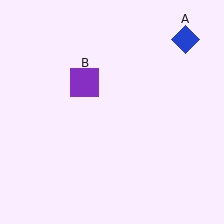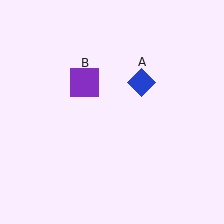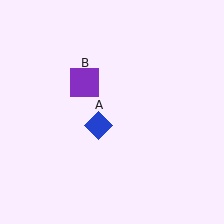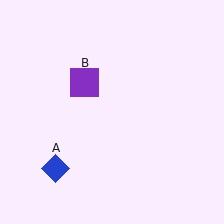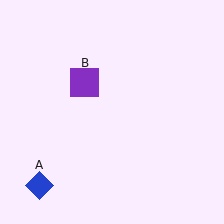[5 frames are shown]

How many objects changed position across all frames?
1 object changed position: blue diamond (object A).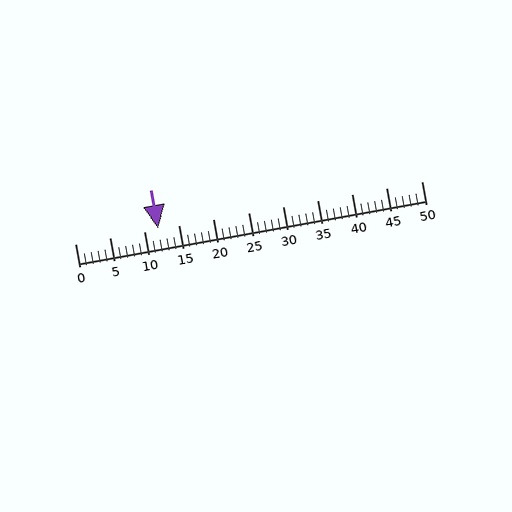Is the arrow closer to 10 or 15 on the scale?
The arrow is closer to 10.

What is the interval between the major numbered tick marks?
The major tick marks are spaced 5 units apart.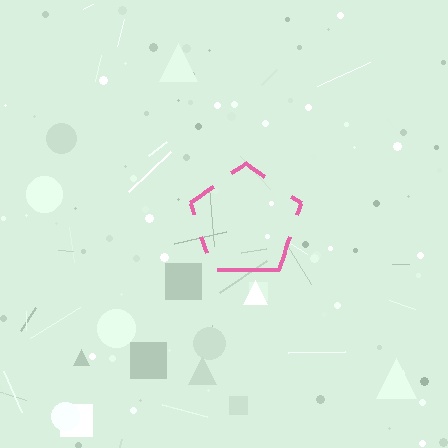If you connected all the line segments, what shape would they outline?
They would outline a pentagon.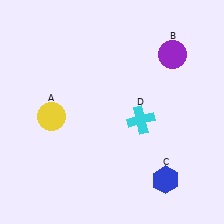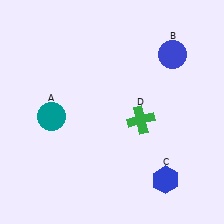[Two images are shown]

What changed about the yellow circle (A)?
In Image 1, A is yellow. In Image 2, it changed to teal.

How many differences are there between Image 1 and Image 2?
There are 3 differences between the two images.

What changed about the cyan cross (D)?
In Image 1, D is cyan. In Image 2, it changed to green.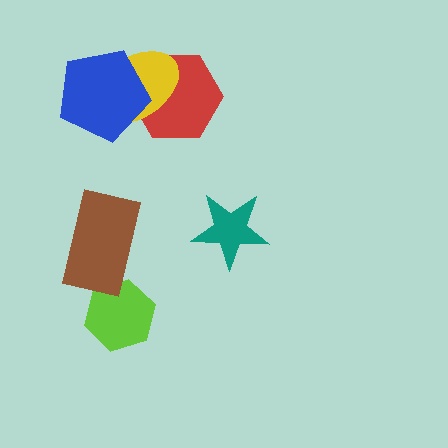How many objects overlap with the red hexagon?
2 objects overlap with the red hexagon.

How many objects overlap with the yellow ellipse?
2 objects overlap with the yellow ellipse.